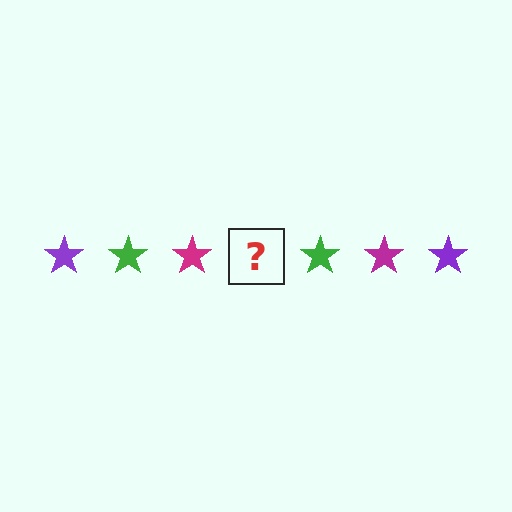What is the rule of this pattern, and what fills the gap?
The rule is that the pattern cycles through purple, green, magenta stars. The gap should be filled with a purple star.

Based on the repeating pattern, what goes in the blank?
The blank should be a purple star.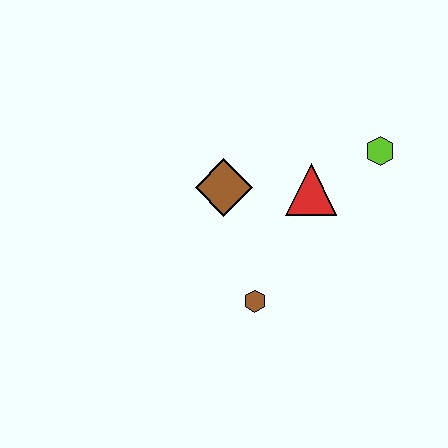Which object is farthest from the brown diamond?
The lime hexagon is farthest from the brown diamond.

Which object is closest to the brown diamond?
The red triangle is closest to the brown diamond.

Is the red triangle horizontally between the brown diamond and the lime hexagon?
Yes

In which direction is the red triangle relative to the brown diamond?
The red triangle is to the right of the brown diamond.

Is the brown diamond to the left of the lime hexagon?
Yes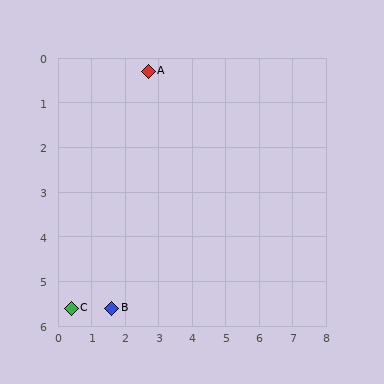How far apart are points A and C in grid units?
Points A and C are about 5.8 grid units apart.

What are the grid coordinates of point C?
Point C is at approximately (0.4, 5.6).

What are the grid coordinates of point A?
Point A is at approximately (2.7, 0.3).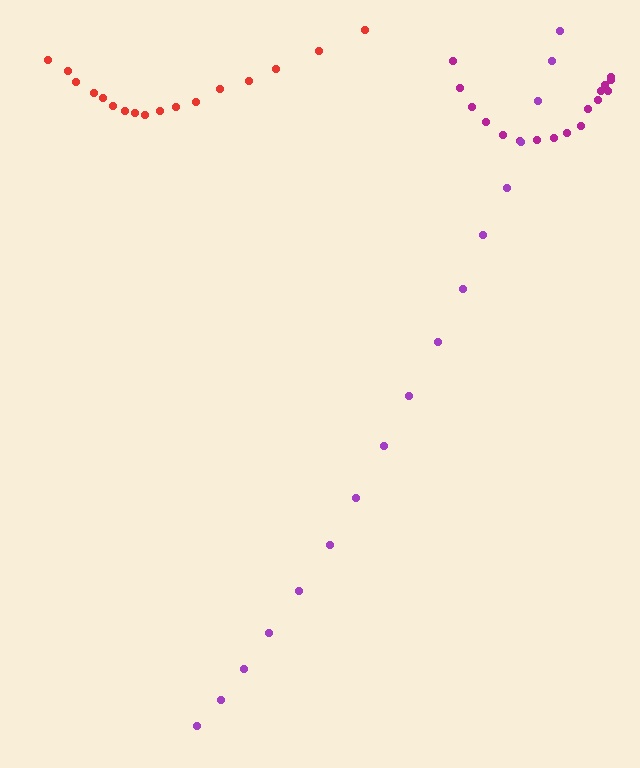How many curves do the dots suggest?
There are 3 distinct paths.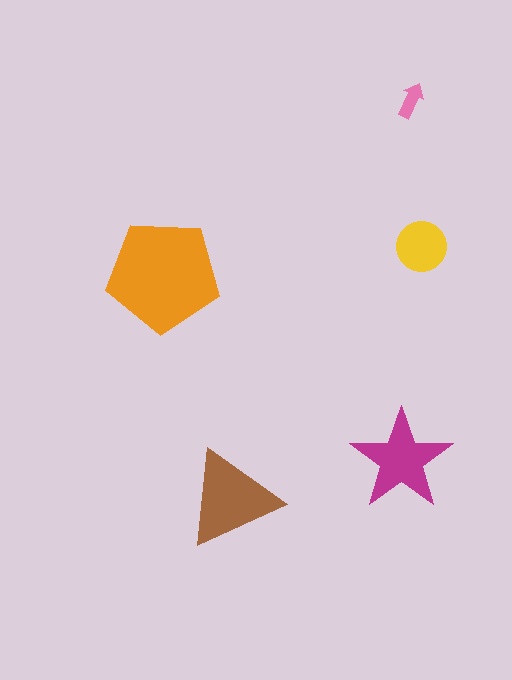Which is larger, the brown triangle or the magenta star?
The brown triangle.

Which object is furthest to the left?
The orange pentagon is leftmost.